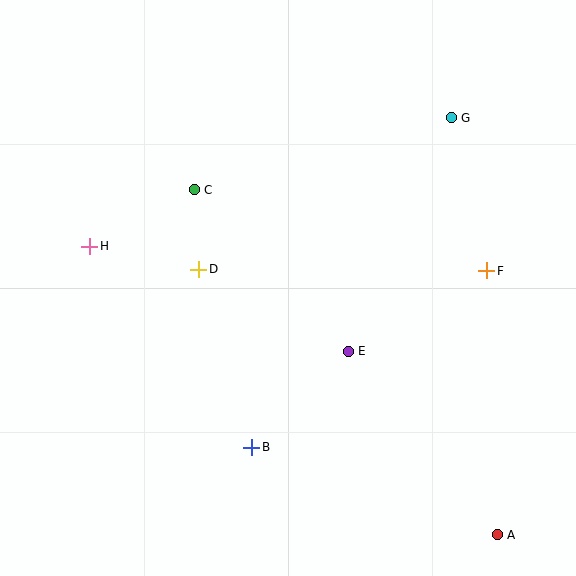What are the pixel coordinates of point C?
Point C is at (194, 190).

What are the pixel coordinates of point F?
Point F is at (487, 271).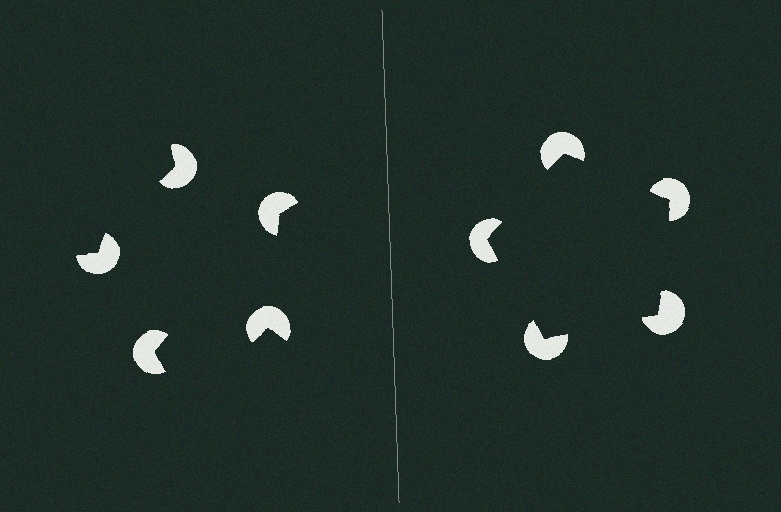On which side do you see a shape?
An illusory pentagon appears on the right side. On the left side the wedge cuts are rotated, so no coherent shape forms.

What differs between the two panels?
The pac-man discs are positioned identically on both sides; only the wedge orientations differ. On the right they align to a pentagon; on the left they are misaligned.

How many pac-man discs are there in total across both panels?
10 — 5 on each side.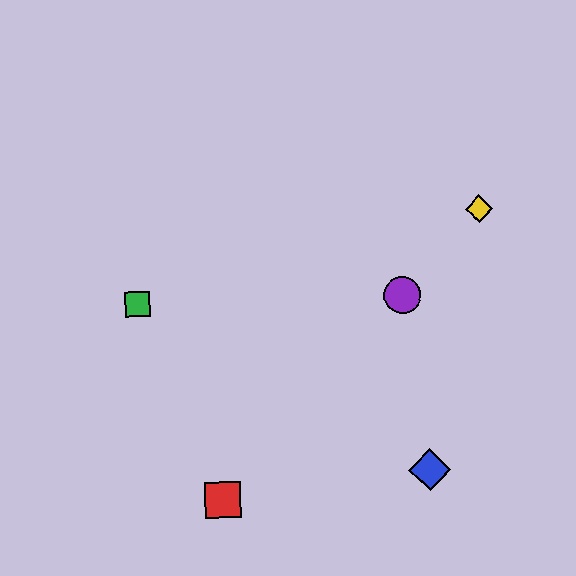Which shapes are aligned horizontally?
The green square, the purple circle are aligned horizontally.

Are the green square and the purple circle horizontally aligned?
Yes, both are at y≈304.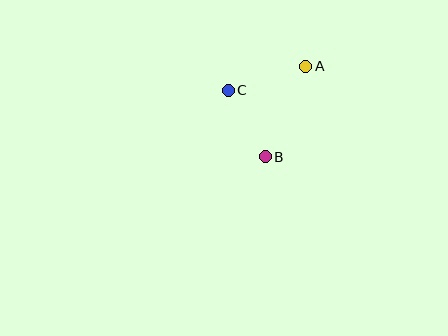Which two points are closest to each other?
Points B and C are closest to each other.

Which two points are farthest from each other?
Points A and B are farthest from each other.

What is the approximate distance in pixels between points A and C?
The distance between A and C is approximately 81 pixels.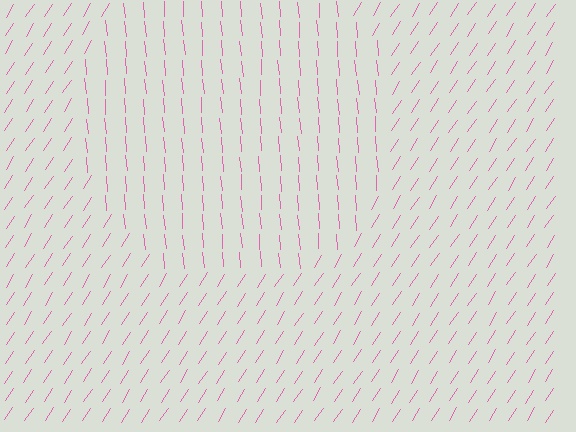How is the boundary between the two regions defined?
The boundary is defined purely by a change in line orientation (approximately 38 degrees difference). All lines are the same color and thickness.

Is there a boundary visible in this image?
Yes, there is a texture boundary formed by a change in line orientation.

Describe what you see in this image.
The image is filled with small pink line segments. A circle region in the image has lines oriented differently from the surrounding lines, creating a visible texture boundary.